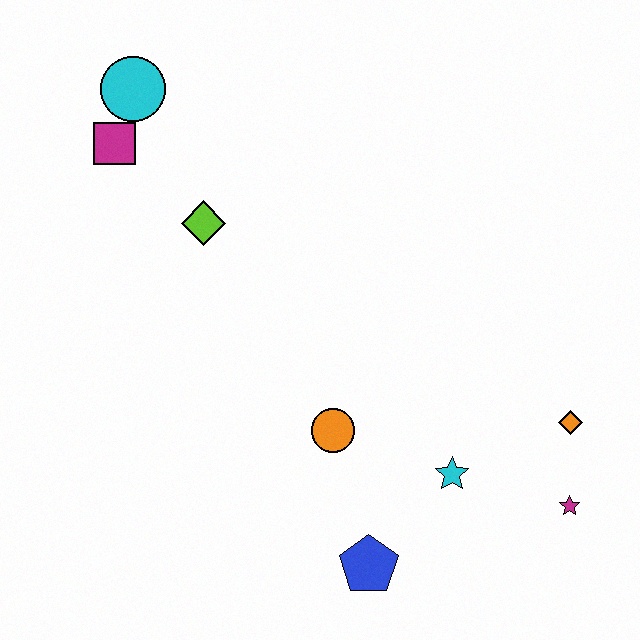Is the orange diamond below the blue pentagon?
No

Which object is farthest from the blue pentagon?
The cyan circle is farthest from the blue pentagon.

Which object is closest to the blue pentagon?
The cyan star is closest to the blue pentagon.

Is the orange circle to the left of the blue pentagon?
Yes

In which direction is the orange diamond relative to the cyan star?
The orange diamond is to the right of the cyan star.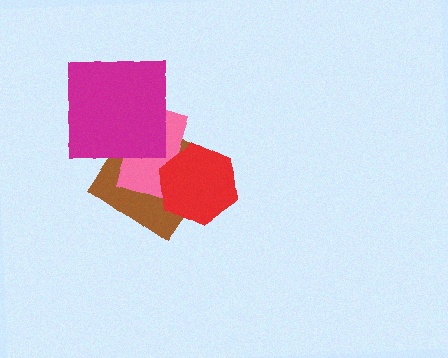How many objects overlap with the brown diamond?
3 objects overlap with the brown diamond.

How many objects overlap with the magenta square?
2 objects overlap with the magenta square.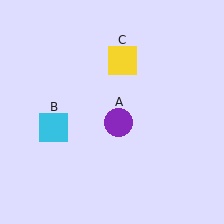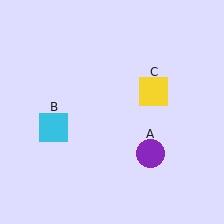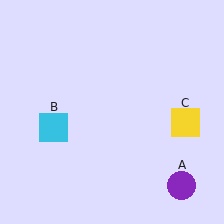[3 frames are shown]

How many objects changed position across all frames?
2 objects changed position: purple circle (object A), yellow square (object C).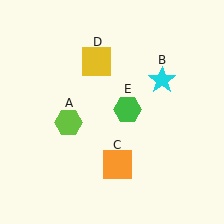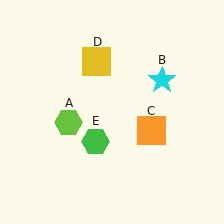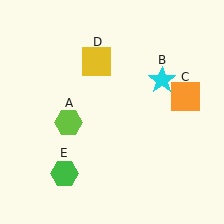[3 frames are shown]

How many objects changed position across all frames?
2 objects changed position: orange square (object C), green hexagon (object E).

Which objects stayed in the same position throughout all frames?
Lime hexagon (object A) and cyan star (object B) and yellow square (object D) remained stationary.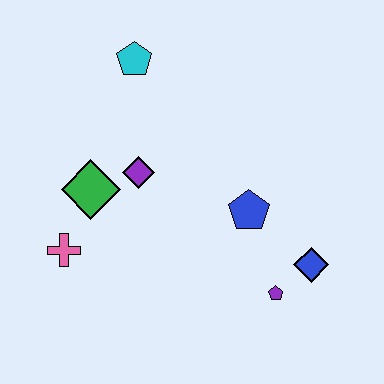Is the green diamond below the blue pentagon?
No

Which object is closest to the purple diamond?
The green diamond is closest to the purple diamond.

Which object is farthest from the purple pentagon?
The cyan pentagon is farthest from the purple pentagon.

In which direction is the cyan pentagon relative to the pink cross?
The cyan pentagon is above the pink cross.